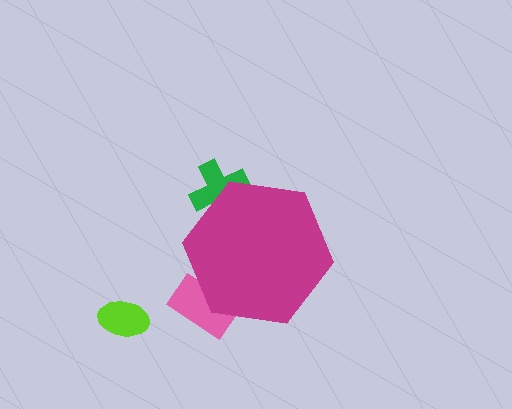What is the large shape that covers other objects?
A magenta hexagon.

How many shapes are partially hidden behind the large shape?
2 shapes are partially hidden.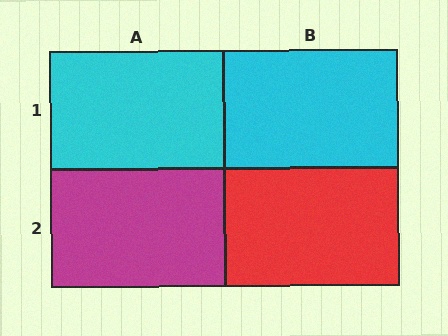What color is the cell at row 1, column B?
Cyan.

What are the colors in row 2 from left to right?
Magenta, red.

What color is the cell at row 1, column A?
Cyan.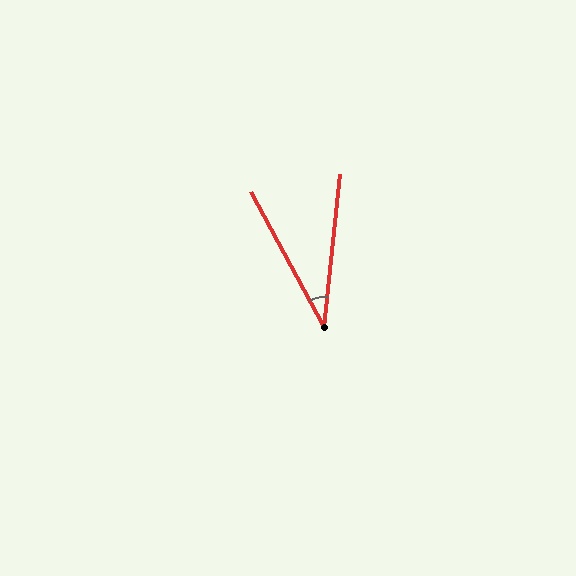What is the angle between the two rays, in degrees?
Approximately 34 degrees.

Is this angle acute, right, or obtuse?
It is acute.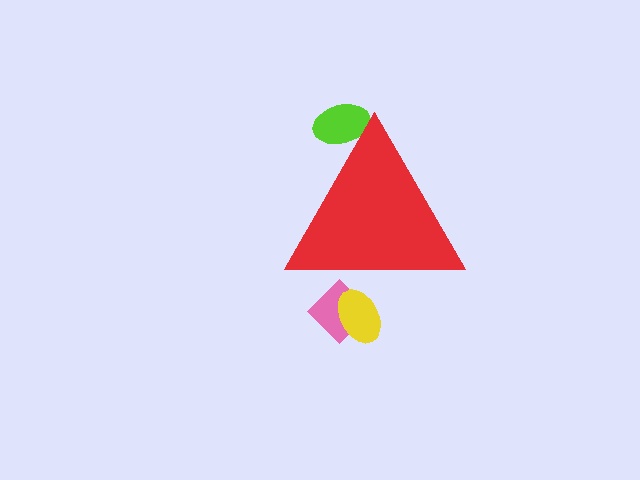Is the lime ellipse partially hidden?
Yes, the lime ellipse is partially hidden behind the red triangle.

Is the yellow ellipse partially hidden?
Yes, the yellow ellipse is partially hidden behind the red triangle.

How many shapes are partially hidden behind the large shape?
3 shapes are partially hidden.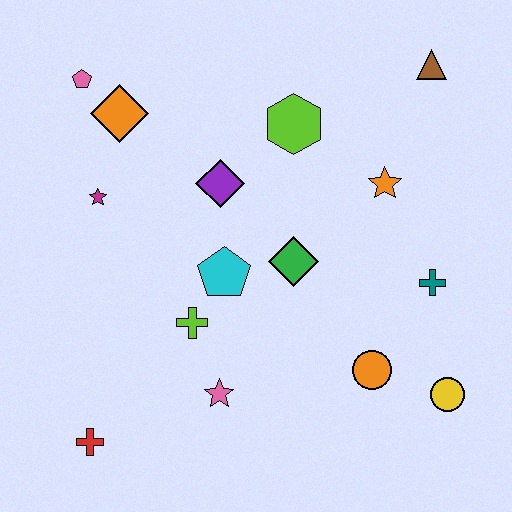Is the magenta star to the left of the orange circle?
Yes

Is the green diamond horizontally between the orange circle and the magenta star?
Yes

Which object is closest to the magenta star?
The orange diamond is closest to the magenta star.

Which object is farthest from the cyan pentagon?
The brown triangle is farthest from the cyan pentagon.